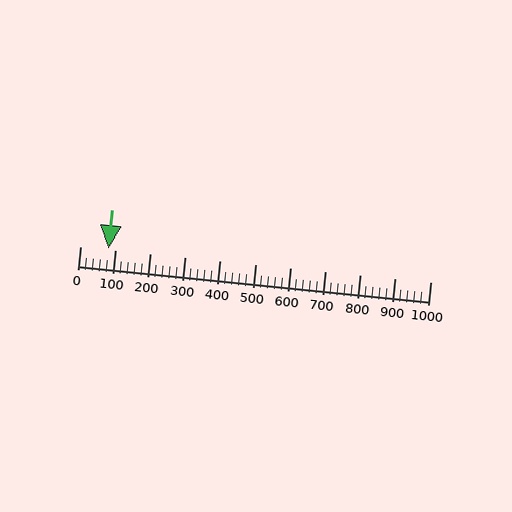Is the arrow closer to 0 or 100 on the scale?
The arrow is closer to 100.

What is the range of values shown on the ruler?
The ruler shows values from 0 to 1000.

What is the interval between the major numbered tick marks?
The major tick marks are spaced 100 units apart.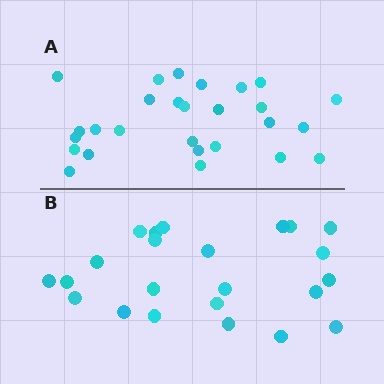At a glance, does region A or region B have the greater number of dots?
Region A (the top region) has more dots.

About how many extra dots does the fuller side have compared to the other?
Region A has about 4 more dots than region B.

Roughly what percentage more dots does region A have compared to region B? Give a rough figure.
About 15% more.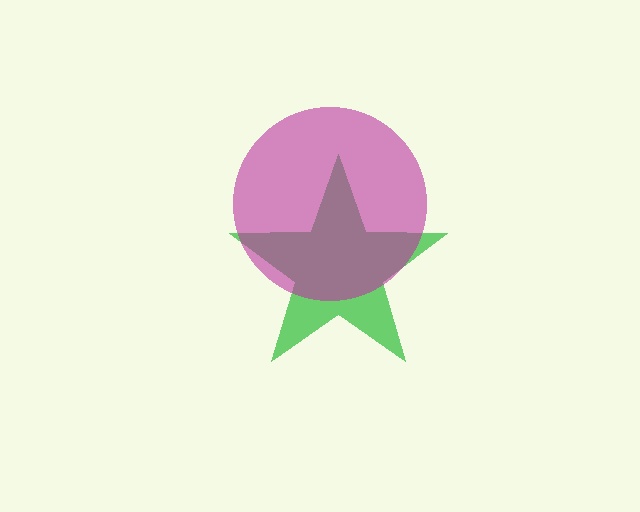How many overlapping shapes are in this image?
There are 2 overlapping shapes in the image.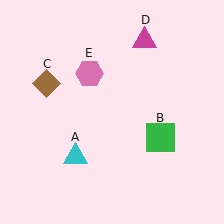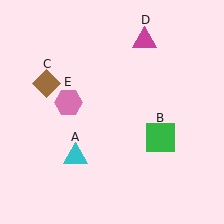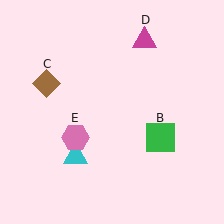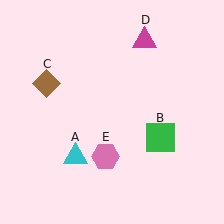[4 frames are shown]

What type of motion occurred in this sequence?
The pink hexagon (object E) rotated counterclockwise around the center of the scene.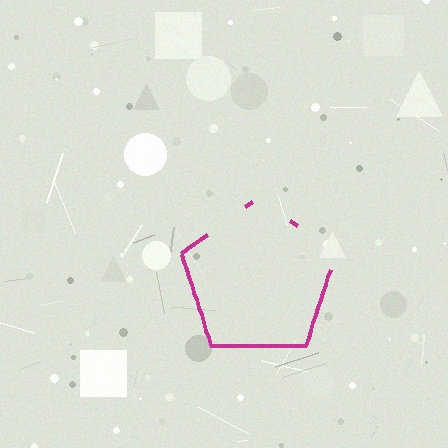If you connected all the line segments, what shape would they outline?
They would outline a pentagon.